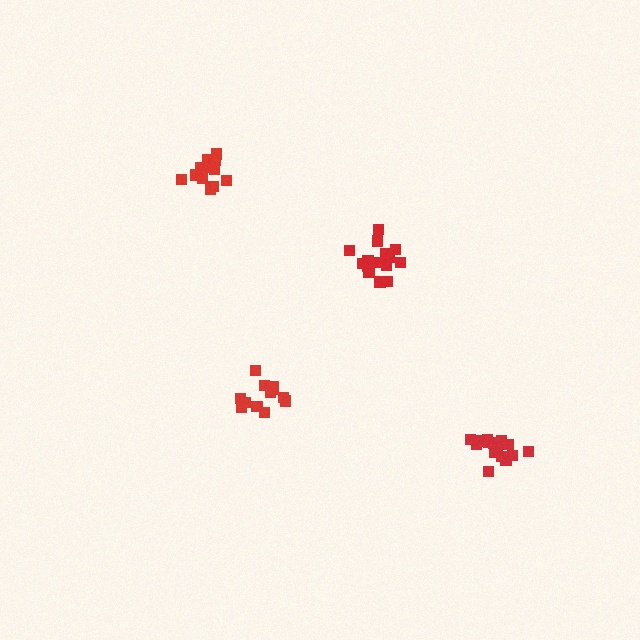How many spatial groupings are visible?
There are 4 spatial groupings.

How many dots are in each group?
Group 1: 16 dots, Group 2: 13 dots, Group 3: 13 dots, Group 4: 16 dots (58 total).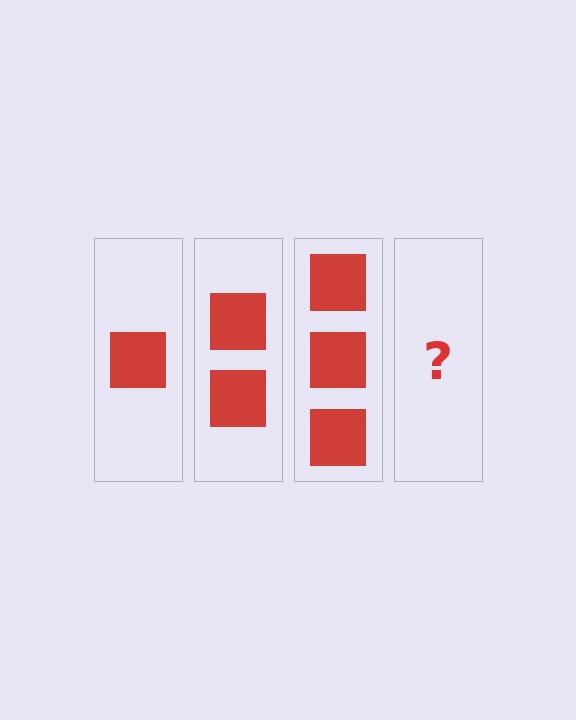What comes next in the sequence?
The next element should be 4 squares.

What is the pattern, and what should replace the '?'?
The pattern is that each step adds one more square. The '?' should be 4 squares.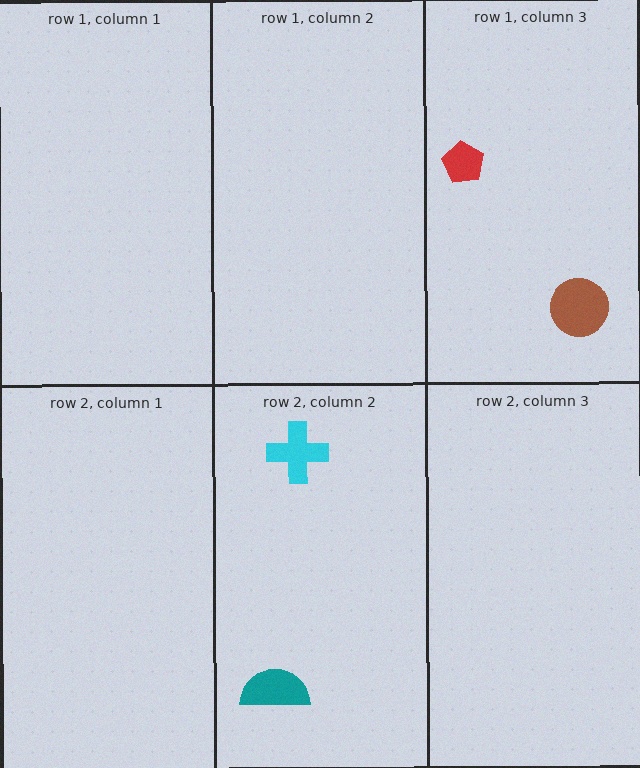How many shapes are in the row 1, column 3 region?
2.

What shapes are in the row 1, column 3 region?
The brown circle, the red pentagon.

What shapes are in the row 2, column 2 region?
The cyan cross, the teal semicircle.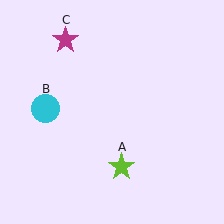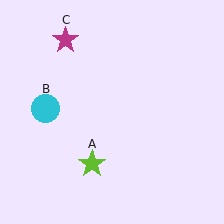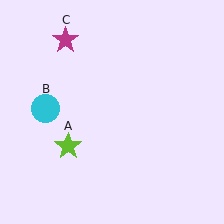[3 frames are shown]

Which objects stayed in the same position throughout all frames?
Cyan circle (object B) and magenta star (object C) remained stationary.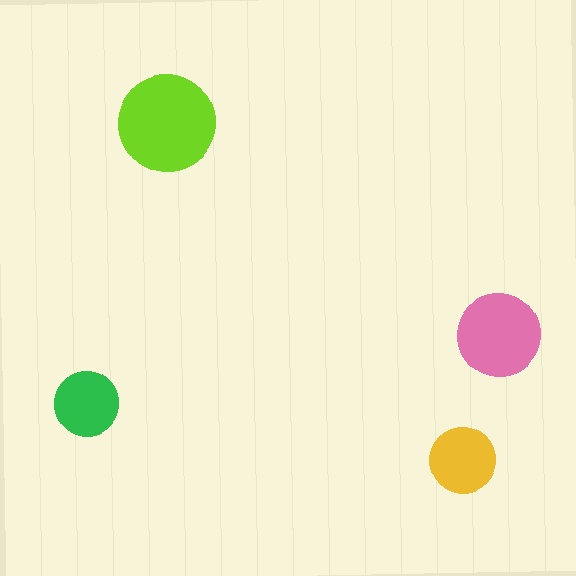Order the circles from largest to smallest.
the lime one, the pink one, the yellow one, the green one.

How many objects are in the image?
There are 4 objects in the image.